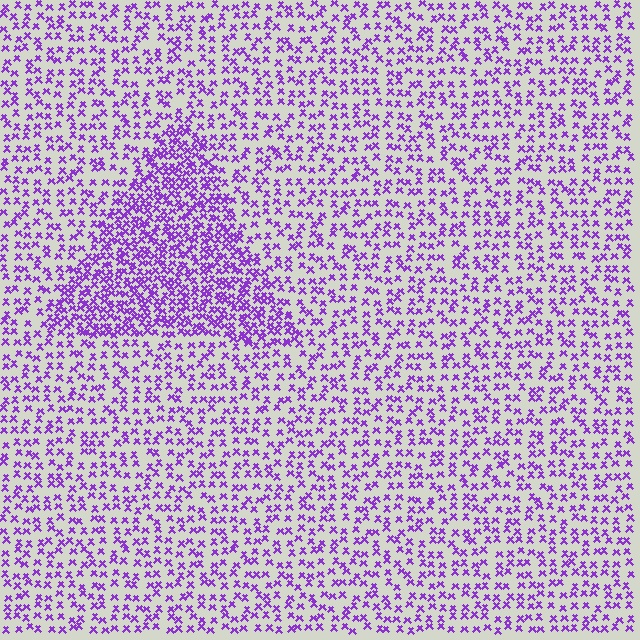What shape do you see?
I see a triangle.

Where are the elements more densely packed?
The elements are more densely packed inside the triangle boundary.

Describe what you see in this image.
The image contains small purple elements arranged at two different densities. A triangle-shaped region is visible where the elements are more densely packed than the surrounding area.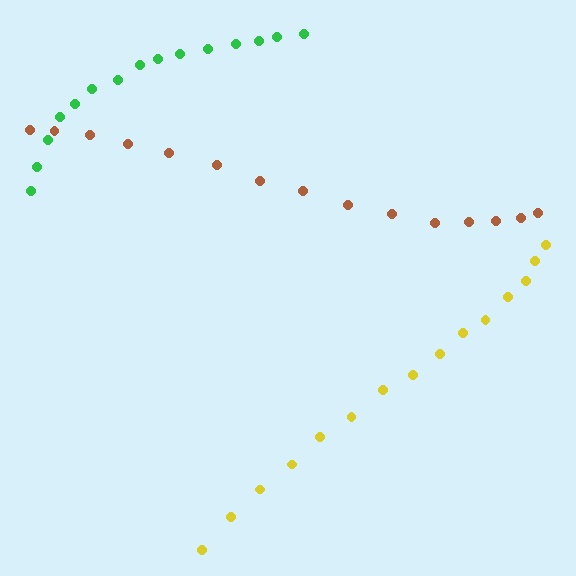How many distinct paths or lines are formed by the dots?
There are 3 distinct paths.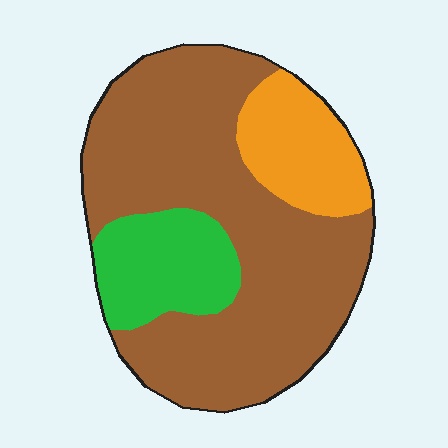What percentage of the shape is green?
Green takes up about one sixth (1/6) of the shape.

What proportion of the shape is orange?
Orange takes up less than a quarter of the shape.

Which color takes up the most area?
Brown, at roughly 65%.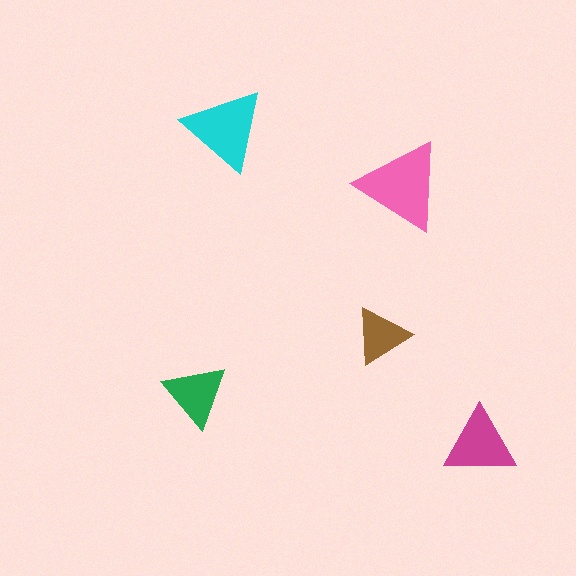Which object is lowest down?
The magenta triangle is bottommost.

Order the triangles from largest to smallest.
the pink one, the cyan one, the magenta one, the green one, the brown one.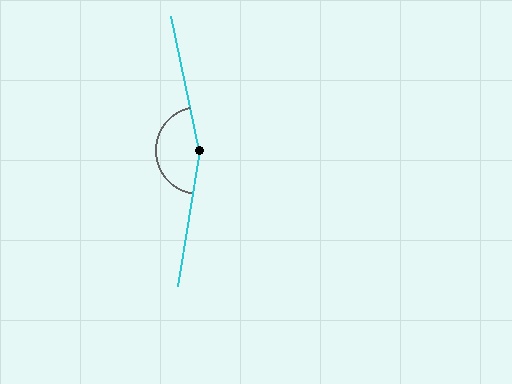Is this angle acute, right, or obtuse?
It is obtuse.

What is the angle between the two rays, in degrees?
Approximately 159 degrees.